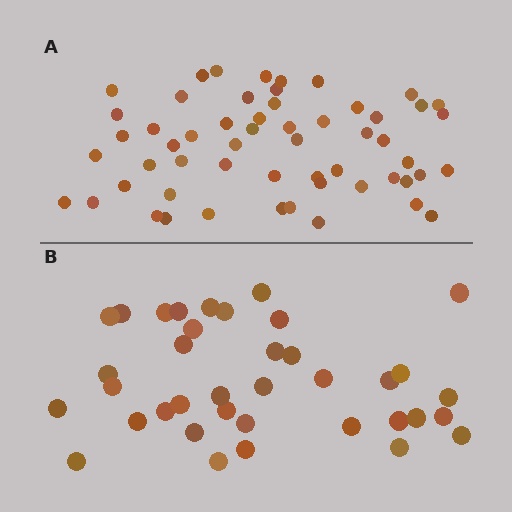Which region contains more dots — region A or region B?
Region A (the top region) has more dots.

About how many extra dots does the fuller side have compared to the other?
Region A has approximately 20 more dots than region B.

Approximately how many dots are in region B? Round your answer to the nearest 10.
About 40 dots. (The exact count is 37, which rounds to 40.)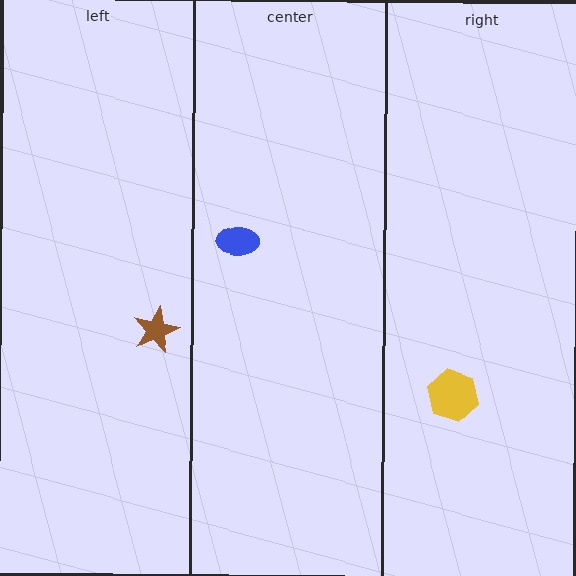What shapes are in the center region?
The blue ellipse.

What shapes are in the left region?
The brown star.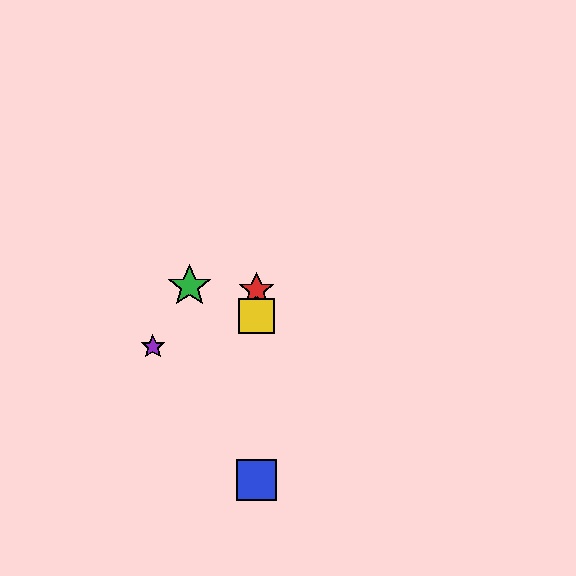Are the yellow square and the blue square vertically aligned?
Yes, both are at x≈256.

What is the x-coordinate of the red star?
The red star is at x≈256.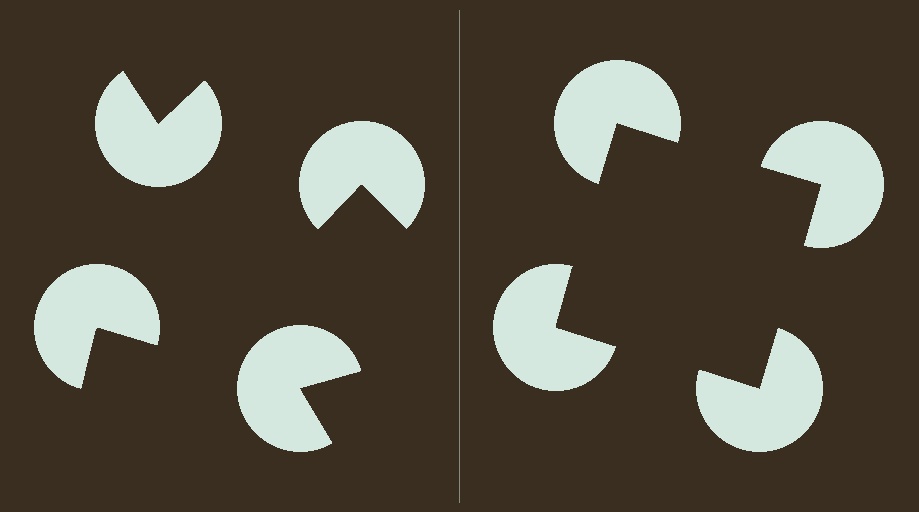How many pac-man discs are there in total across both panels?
8 — 4 on each side.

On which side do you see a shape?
An illusory square appears on the right side. On the left side the wedge cuts are rotated, so no coherent shape forms.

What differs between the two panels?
The pac-man discs are positioned identically on both sides; only the wedge orientations differ. On the right they align to a square; on the left they are misaligned.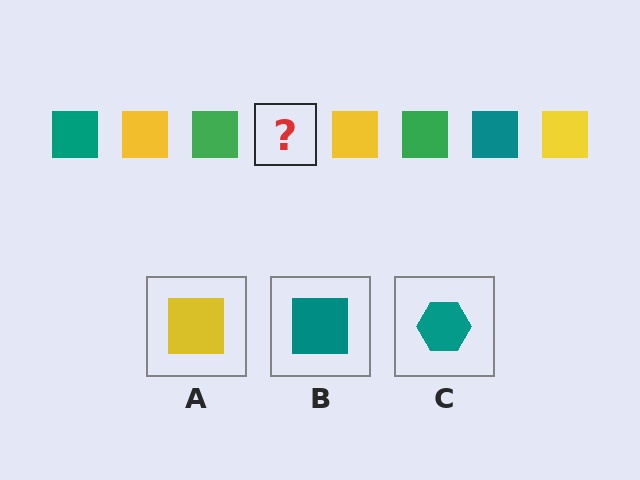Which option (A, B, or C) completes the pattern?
B.